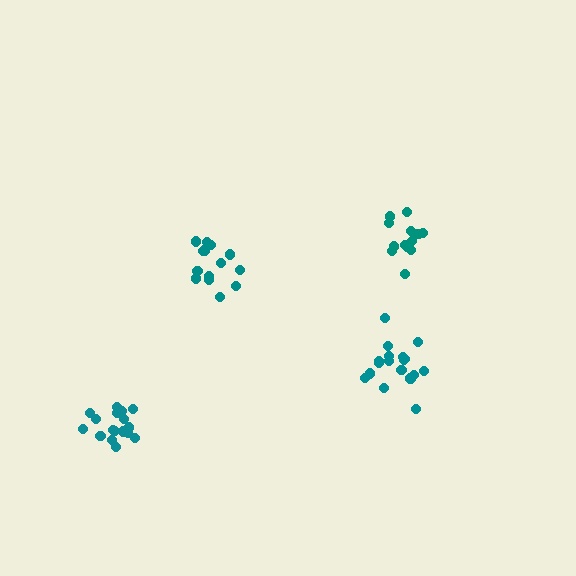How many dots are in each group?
Group 1: 18 dots, Group 2: 15 dots, Group 3: 14 dots, Group 4: 18 dots (65 total).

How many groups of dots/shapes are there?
There are 4 groups.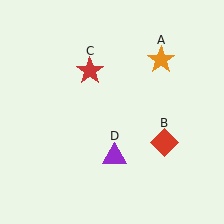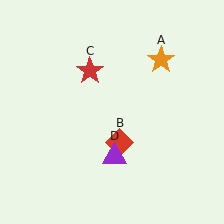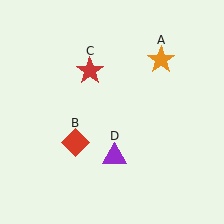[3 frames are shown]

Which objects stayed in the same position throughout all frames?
Orange star (object A) and red star (object C) and purple triangle (object D) remained stationary.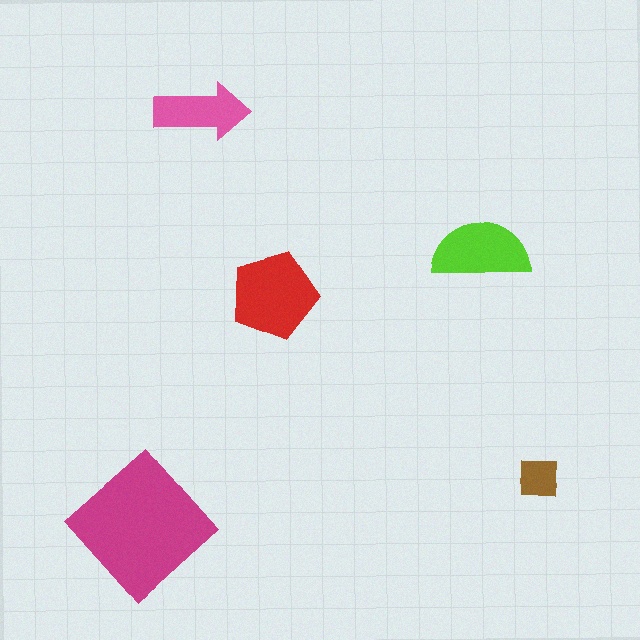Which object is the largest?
The magenta diamond.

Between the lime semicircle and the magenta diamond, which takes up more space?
The magenta diamond.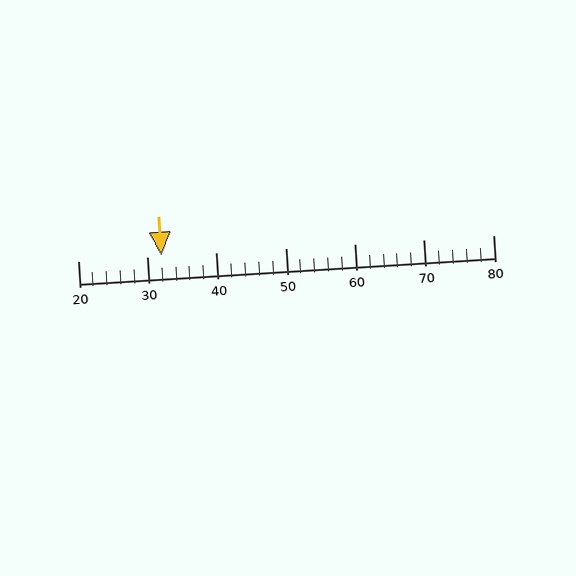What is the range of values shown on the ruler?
The ruler shows values from 20 to 80.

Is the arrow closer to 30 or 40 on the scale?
The arrow is closer to 30.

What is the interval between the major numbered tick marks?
The major tick marks are spaced 10 units apart.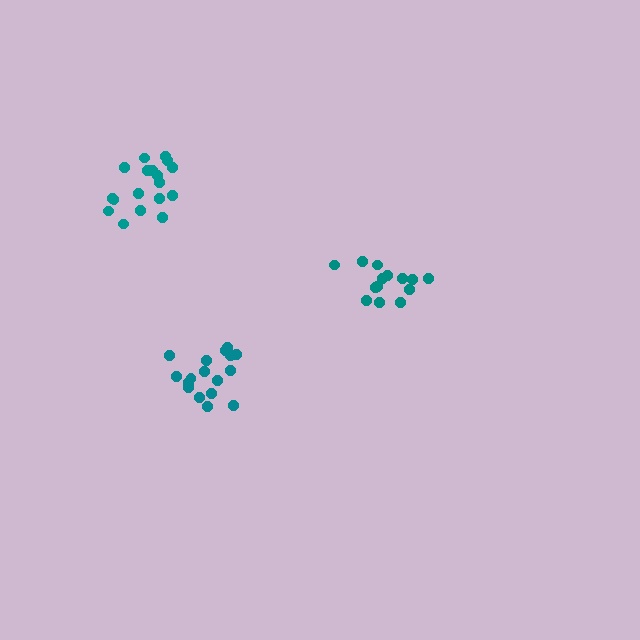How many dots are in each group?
Group 1: 18 dots, Group 2: 14 dots, Group 3: 17 dots (49 total).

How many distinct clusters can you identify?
There are 3 distinct clusters.